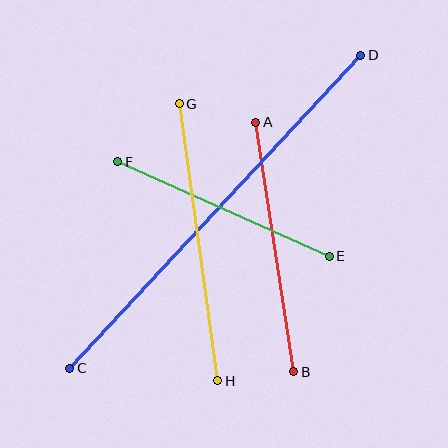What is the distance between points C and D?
The distance is approximately 427 pixels.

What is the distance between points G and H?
The distance is approximately 280 pixels.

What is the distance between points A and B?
The distance is approximately 252 pixels.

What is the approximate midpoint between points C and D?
The midpoint is at approximately (215, 212) pixels.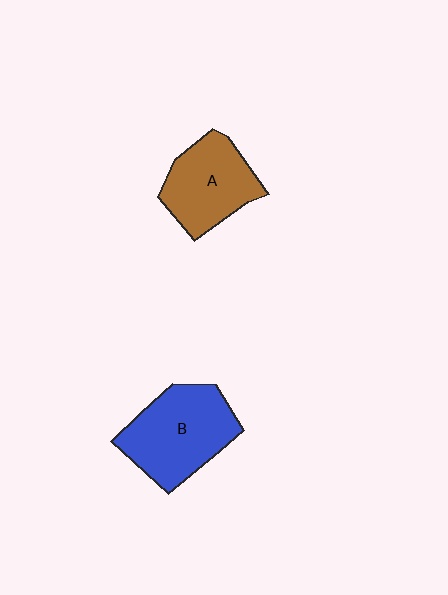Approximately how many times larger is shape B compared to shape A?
Approximately 1.2 times.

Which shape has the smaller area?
Shape A (brown).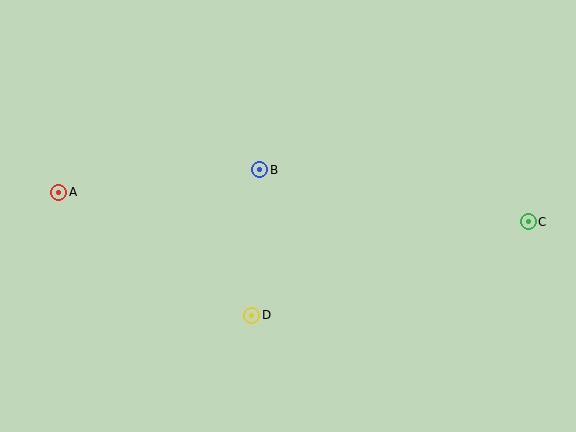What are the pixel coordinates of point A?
Point A is at (59, 192).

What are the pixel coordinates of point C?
Point C is at (528, 222).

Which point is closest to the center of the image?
Point B at (260, 170) is closest to the center.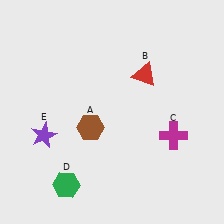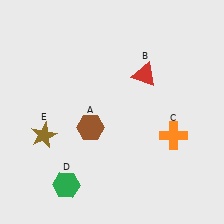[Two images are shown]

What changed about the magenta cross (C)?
In Image 1, C is magenta. In Image 2, it changed to orange.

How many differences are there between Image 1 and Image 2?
There are 2 differences between the two images.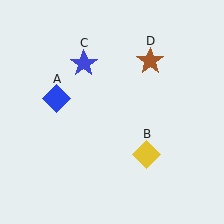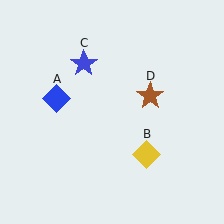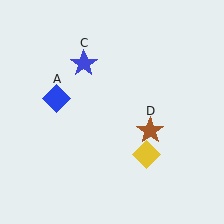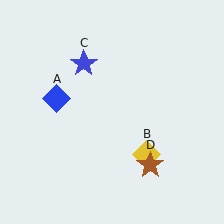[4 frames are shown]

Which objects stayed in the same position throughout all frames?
Blue diamond (object A) and yellow diamond (object B) and blue star (object C) remained stationary.